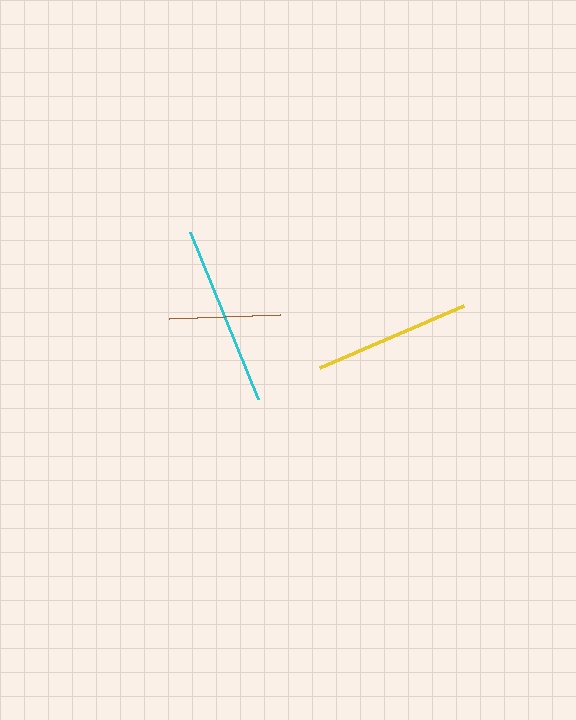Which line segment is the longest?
The cyan line is the longest at approximately 181 pixels.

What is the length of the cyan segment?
The cyan segment is approximately 181 pixels long.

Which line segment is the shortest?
The brown line is the shortest at approximately 111 pixels.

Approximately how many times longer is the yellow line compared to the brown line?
The yellow line is approximately 1.4 times the length of the brown line.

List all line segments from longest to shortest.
From longest to shortest: cyan, yellow, brown.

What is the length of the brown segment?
The brown segment is approximately 111 pixels long.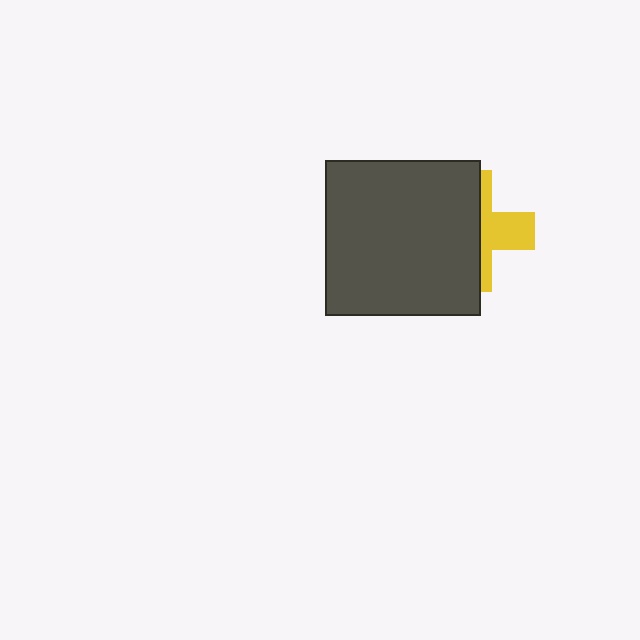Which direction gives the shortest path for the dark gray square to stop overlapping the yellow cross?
Moving left gives the shortest separation.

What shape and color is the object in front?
The object in front is a dark gray square.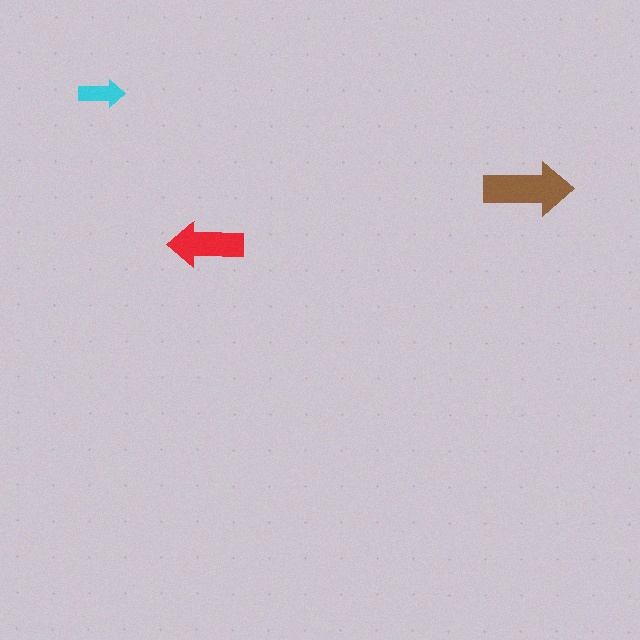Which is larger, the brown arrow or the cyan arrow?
The brown one.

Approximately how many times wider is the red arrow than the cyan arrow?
About 1.5 times wider.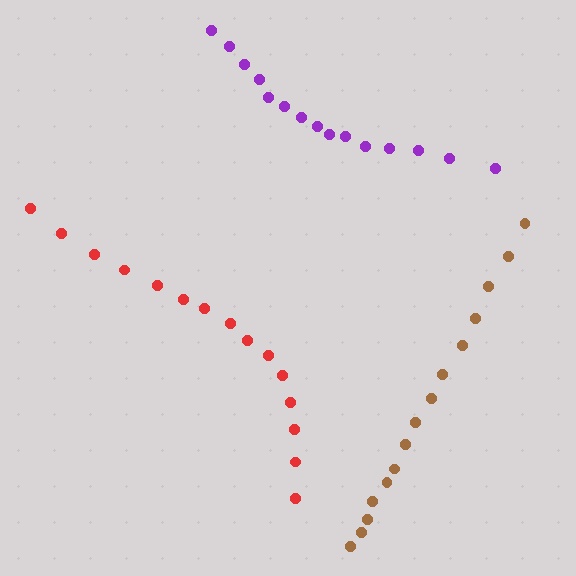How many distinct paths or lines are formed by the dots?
There are 3 distinct paths.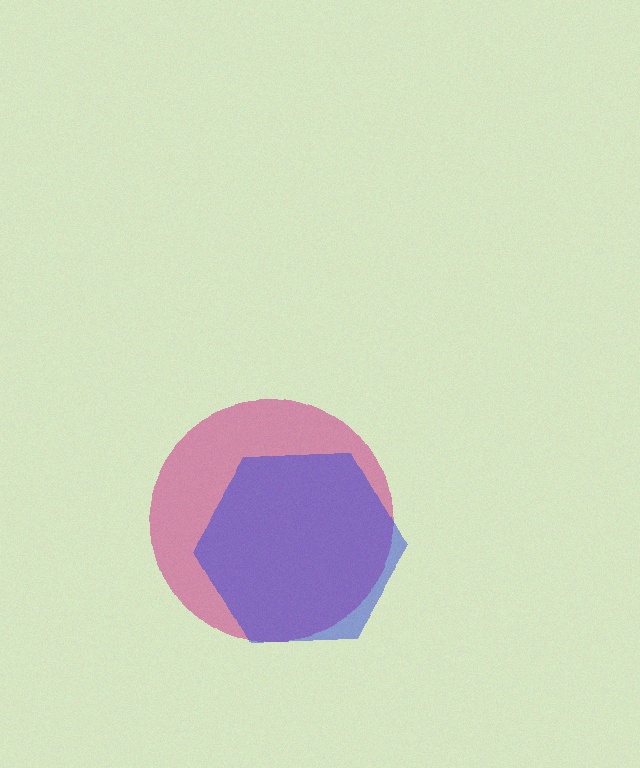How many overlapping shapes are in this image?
There are 2 overlapping shapes in the image.